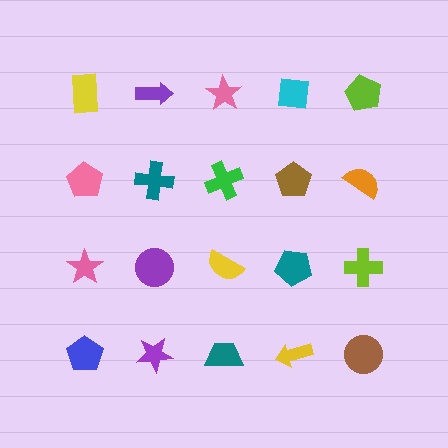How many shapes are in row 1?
5 shapes.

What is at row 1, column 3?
A pink star.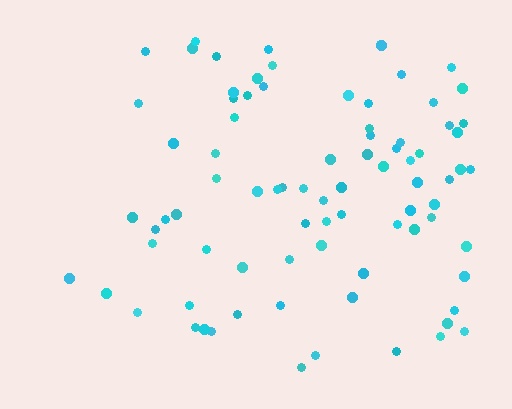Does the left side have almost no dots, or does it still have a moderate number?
Still a moderate number, just noticeably fewer than the right.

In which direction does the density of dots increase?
From left to right, with the right side densest.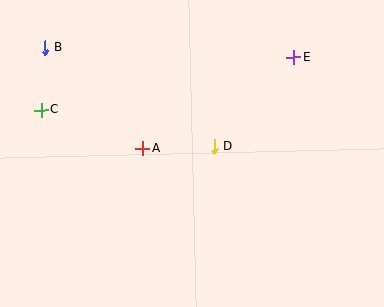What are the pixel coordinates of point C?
Point C is at (41, 110).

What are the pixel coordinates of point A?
Point A is at (143, 148).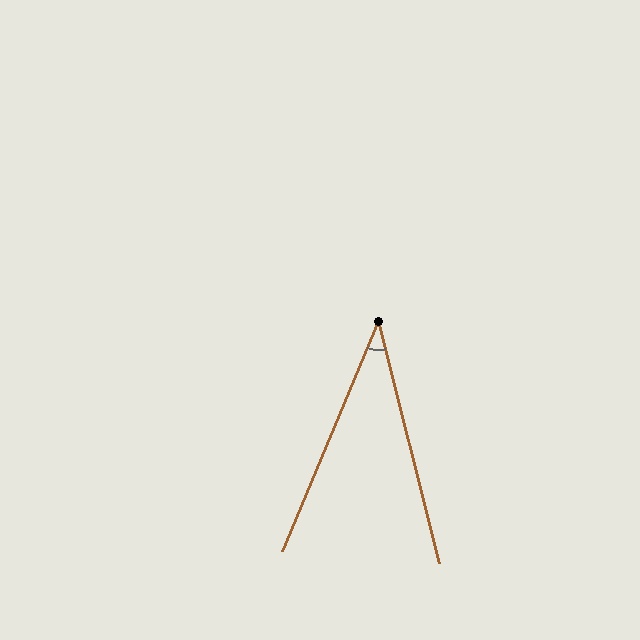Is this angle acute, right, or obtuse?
It is acute.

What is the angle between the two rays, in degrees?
Approximately 37 degrees.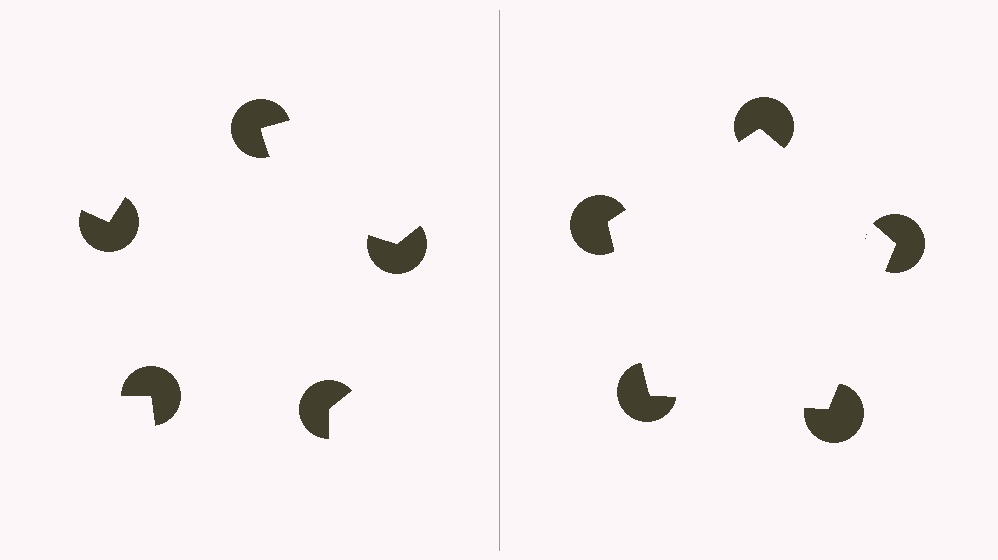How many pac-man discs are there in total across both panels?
10 — 5 on each side.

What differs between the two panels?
The pac-man discs are positioned identically on both sides; only the wedge orientations differ. On the right they align to a pentagon; on the left they are misaligned.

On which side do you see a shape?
An illusory pentagon appears on the right side. On the left side the wedge cuts are rotated, so no coherent shape forms.